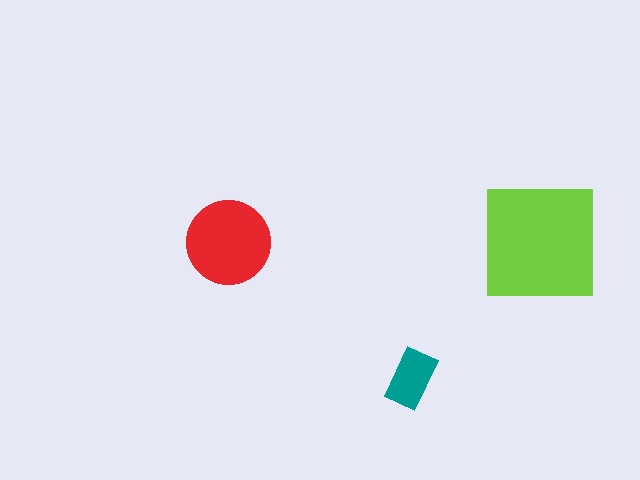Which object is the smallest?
The teal rectangle.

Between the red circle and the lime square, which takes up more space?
The lime square.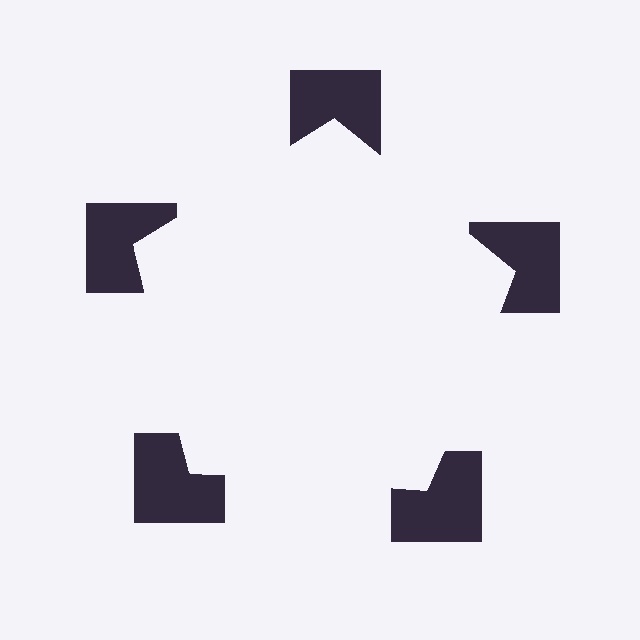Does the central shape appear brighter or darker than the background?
It typically appears slightly brighter than the background, even though no actual brightness change is drawn.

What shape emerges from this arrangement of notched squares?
An illusory pentagon — its edges are inferred from the aligned wedge cuts in the notched squares, not physically drawn.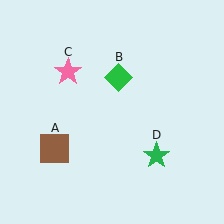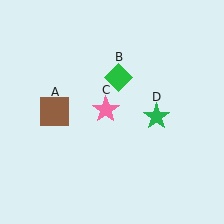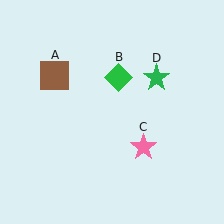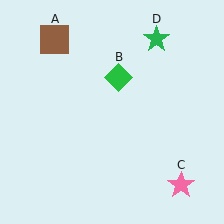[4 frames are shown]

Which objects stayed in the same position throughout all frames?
Green diamond (object B) remained stationary.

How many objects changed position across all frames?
3 objects changed position: brown square (object A), pink star (object C), green star (object D).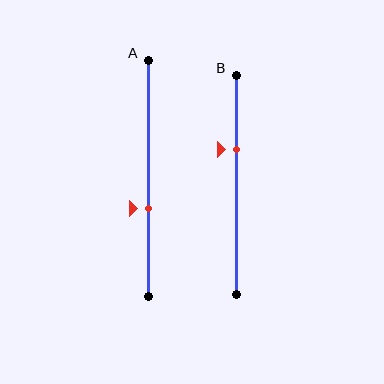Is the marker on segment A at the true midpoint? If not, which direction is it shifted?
No, the marker on segment A is shifted downward by about 13% of the segment length.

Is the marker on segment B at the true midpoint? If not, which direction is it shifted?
No, the marker on segment B is shifted upward by about 16% of the segment length.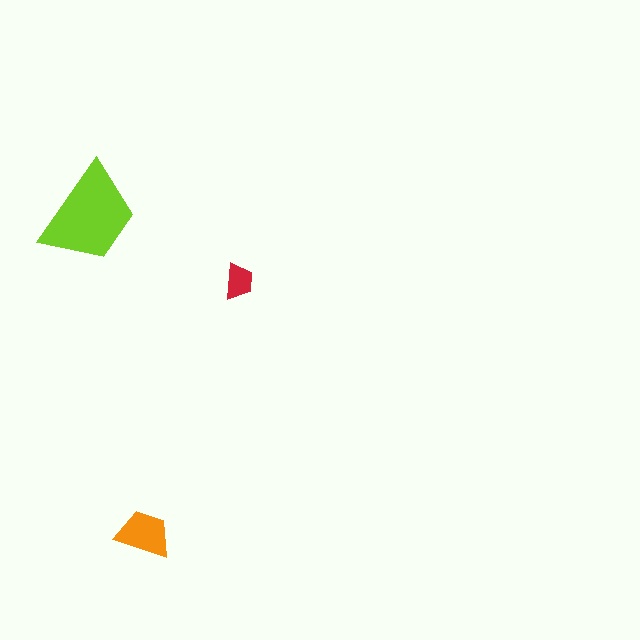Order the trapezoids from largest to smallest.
the lime one, the orange one, the red one.